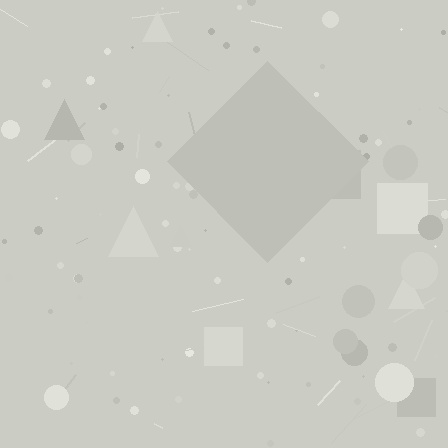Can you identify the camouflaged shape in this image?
The camouflaged shape is a diamond.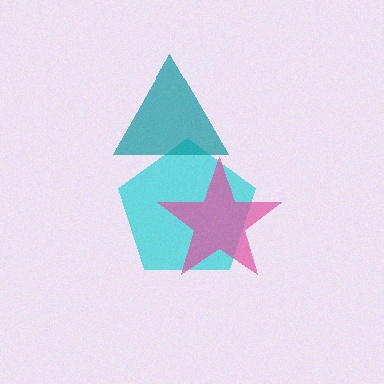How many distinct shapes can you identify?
There are 3 distinct shapes: a cyan pentagon, a pink star, a teal triangle.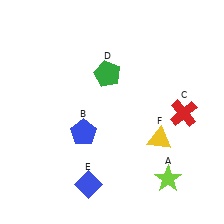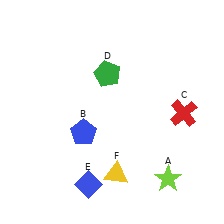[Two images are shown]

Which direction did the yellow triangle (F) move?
The yellow triangle (F) moved left.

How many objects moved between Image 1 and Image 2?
1 object moved between the two images.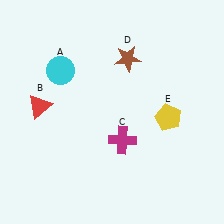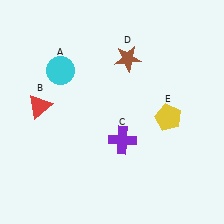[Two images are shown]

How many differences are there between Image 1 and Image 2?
There is 1 difference between the two images.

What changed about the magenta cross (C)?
In Image 1, C is magenta. In Image 2, it changed to purple.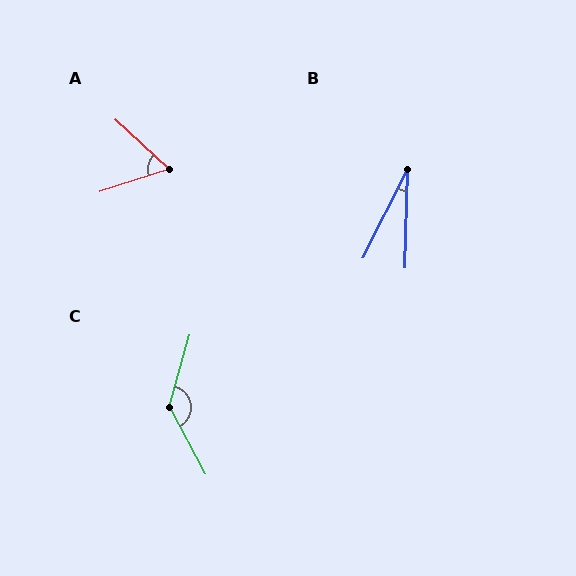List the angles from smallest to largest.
B (26°), A (61°), C (136°).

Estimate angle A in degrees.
Approximately 61 degrees.